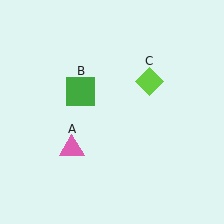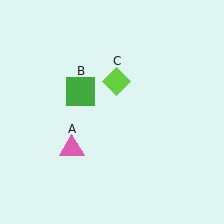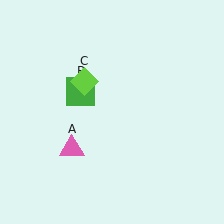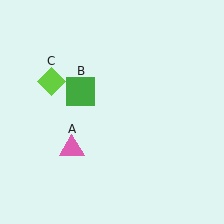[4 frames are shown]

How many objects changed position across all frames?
1 object changed position: lime diamond (object C).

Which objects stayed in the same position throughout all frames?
Pink triangle (object A) and green square (object B) remained stationary.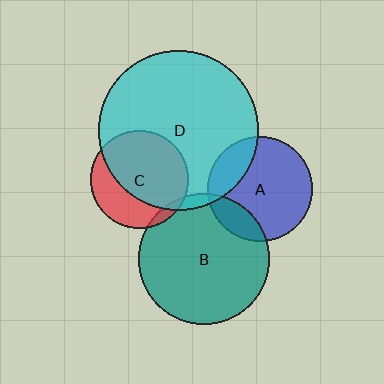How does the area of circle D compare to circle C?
Approximately 2.7 times.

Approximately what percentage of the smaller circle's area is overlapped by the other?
Approximately 20%.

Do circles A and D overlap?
Yes.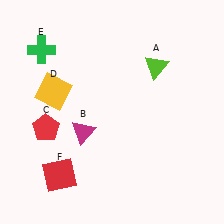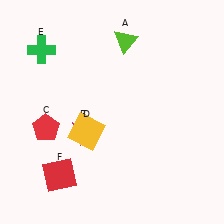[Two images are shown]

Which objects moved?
The objects that moved are: the lime triangle (A), the yellow square (D).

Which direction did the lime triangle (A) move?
The lime triangle (A) moved left.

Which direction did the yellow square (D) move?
The yellow square (D) moved down.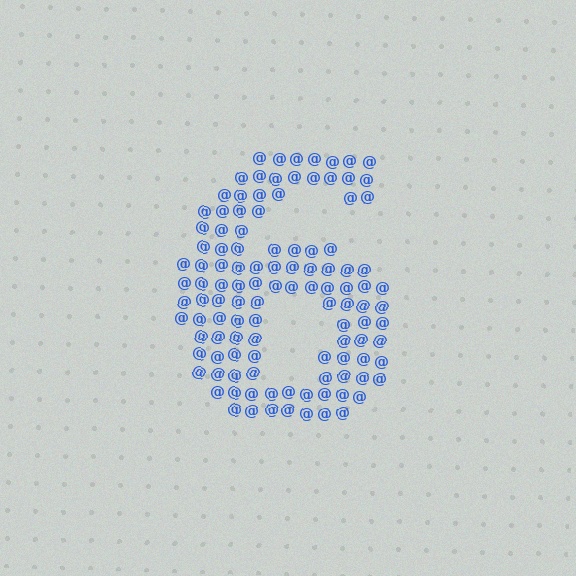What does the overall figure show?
The overall figure shows the digit 6.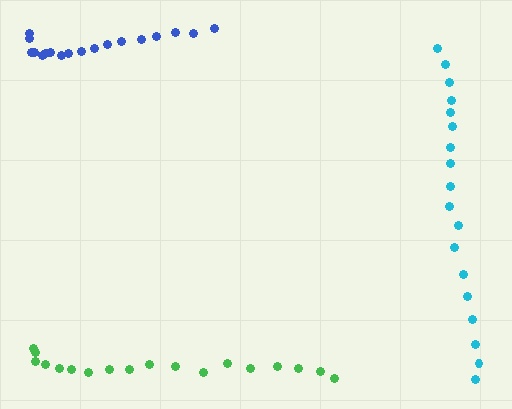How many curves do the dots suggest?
There are 3 distinct paths.